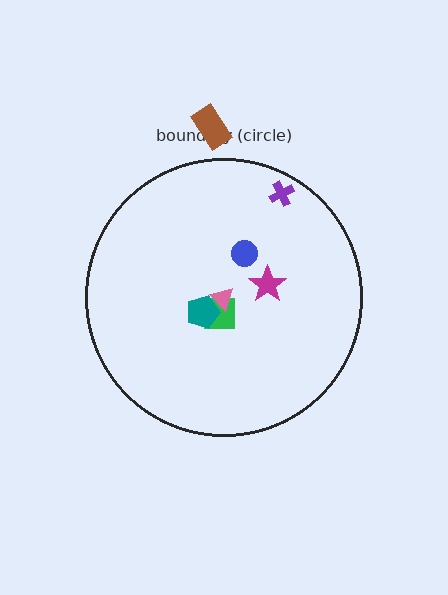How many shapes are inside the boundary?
6 inside, 1 outside.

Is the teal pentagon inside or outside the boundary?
Inside.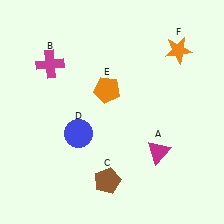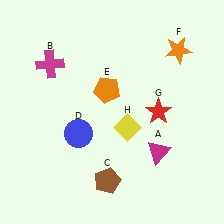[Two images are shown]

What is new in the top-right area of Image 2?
A red star (G) was added in the top-right area of Image 2.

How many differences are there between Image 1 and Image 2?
There are 2 differences between the two images.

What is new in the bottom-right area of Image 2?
A yellow diamond (H) was added in the bottom-right area of Image 2.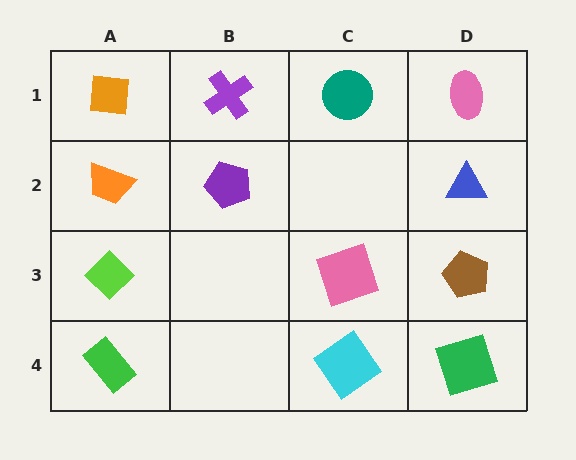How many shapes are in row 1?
4 shapes.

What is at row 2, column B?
A purple pentagon.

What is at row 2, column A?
An orange trapezoid.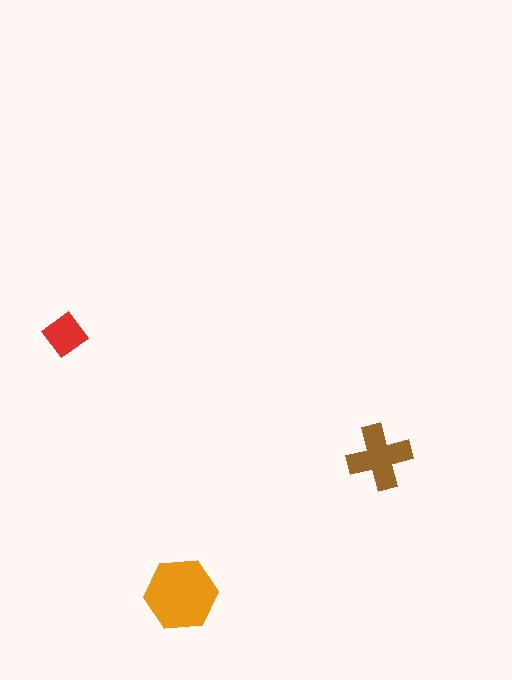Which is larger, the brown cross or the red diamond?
The brown cross.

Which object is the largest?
The orange hexagon.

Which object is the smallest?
The red diamond.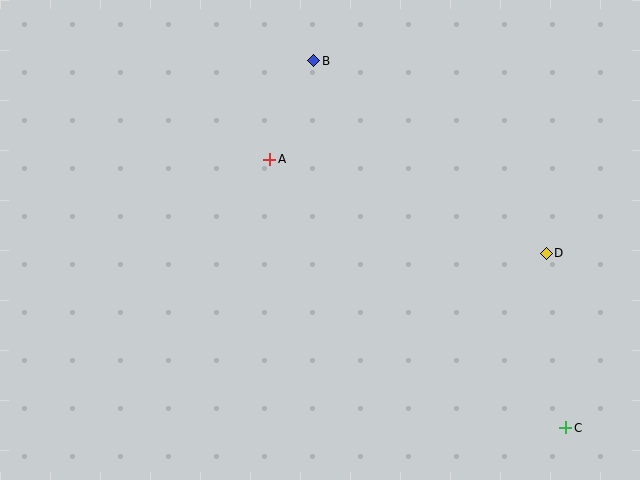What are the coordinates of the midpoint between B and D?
The midpoint between B and D is at (430, 157).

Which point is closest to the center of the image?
Point A at (270, 159) is closest to the center.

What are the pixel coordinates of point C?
Point C is at (565, 428).